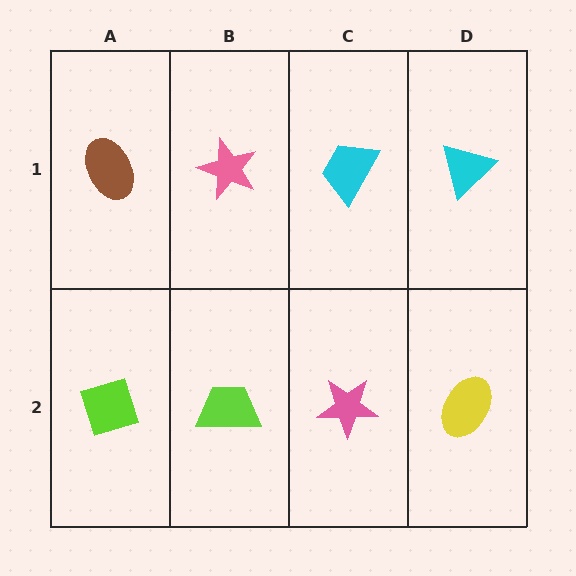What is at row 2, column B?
A lime trapezoid.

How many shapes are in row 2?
4 shapes.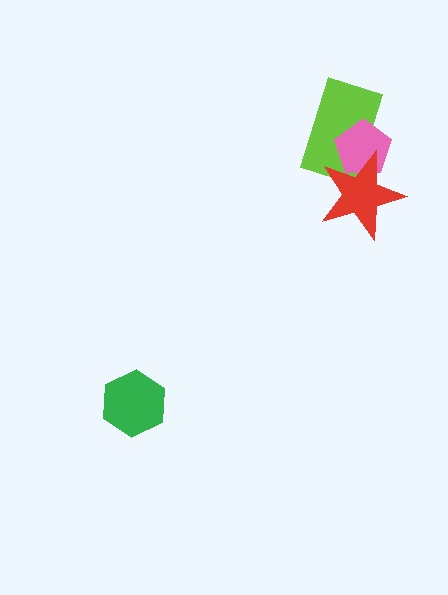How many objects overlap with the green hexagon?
0 objects overlap with the green hexagon.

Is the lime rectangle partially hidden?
Yes, it is partially covered by another shape.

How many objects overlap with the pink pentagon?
2 objects overlap with the pink pentagon.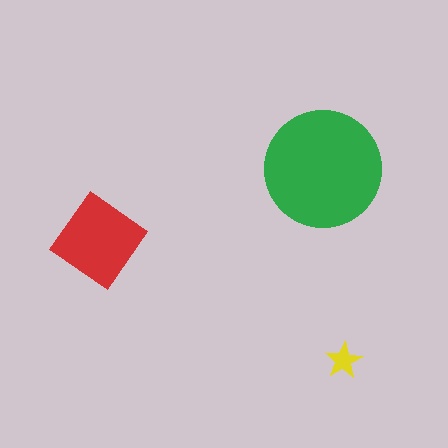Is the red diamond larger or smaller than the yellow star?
Larger.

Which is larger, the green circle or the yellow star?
The green circle.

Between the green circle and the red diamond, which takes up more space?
The green circle.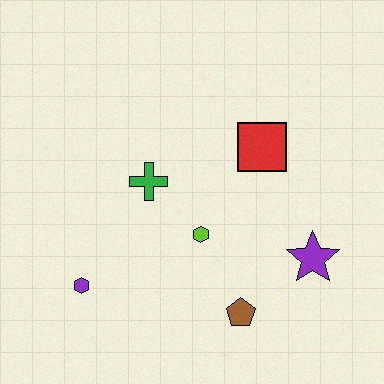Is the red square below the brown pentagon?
No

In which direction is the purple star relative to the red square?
The purple star is below the red square.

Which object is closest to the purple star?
The brown pentagon is closest to the purple star.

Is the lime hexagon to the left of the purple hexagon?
No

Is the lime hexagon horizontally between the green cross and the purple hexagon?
No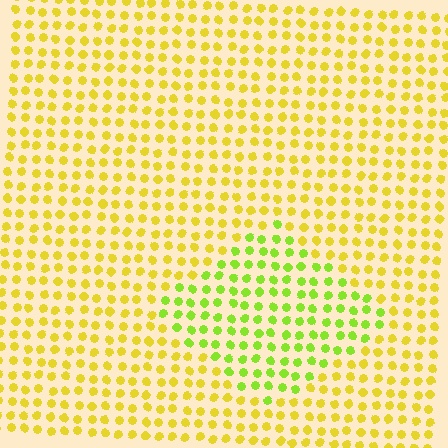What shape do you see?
I see a diamond.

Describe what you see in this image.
The image is filled with small yellow elements in a uniform arrangement. A diamond-shaped region is visible where the elements are tinted to a slightly different hue, forming a subtle color boundary.